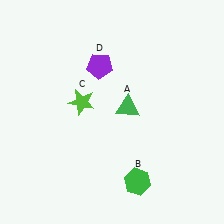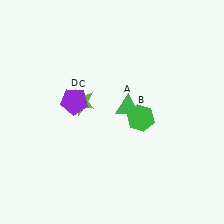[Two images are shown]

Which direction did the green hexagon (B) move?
The green hexagon (B) moved up.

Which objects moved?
The objects that moved are: the green hexagon (B), the purple pentagon (D).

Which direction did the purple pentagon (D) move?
The purple pentagon (D) moved down.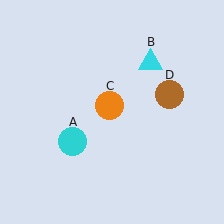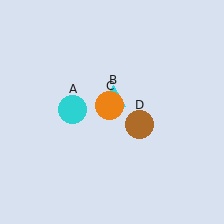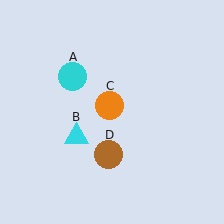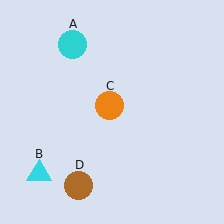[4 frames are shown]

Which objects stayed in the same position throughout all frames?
Orange circle (object C) remained stationary.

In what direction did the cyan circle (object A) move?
The cyan circle (object A) moved up.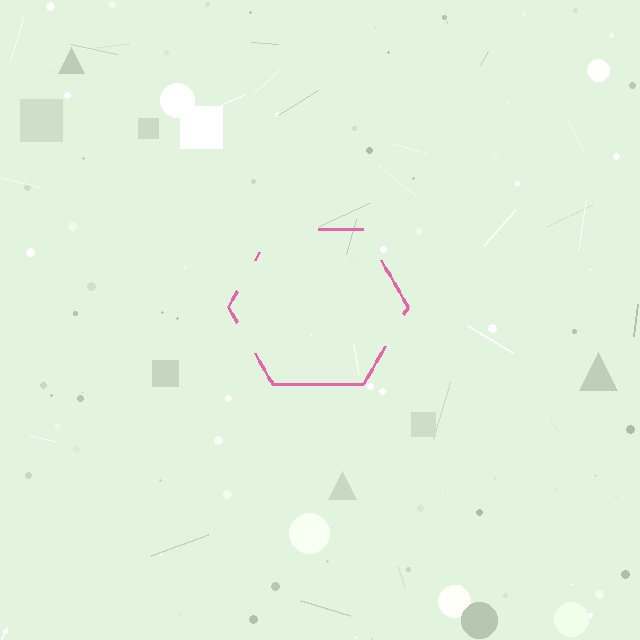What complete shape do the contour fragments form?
The contour fragments form a hexagon.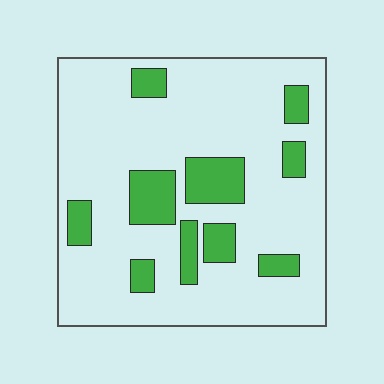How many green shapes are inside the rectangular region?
10.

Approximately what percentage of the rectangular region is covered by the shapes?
Approximately 20%.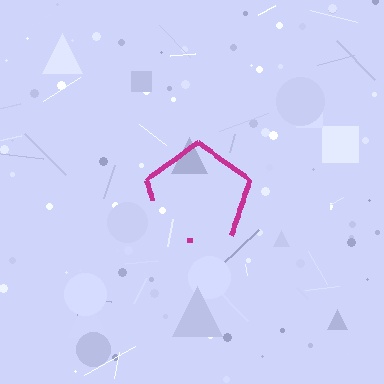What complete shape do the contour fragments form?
The contour fragments form a pentagon.